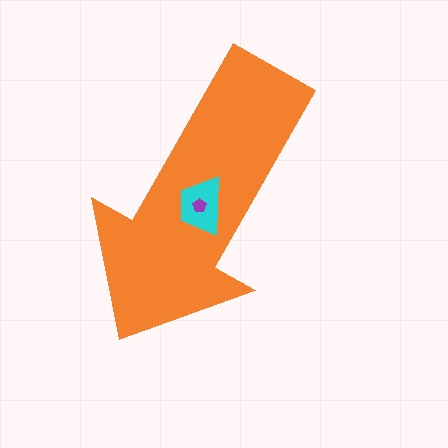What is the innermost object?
The purple pentagon.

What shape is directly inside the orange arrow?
The cyan trapezoid.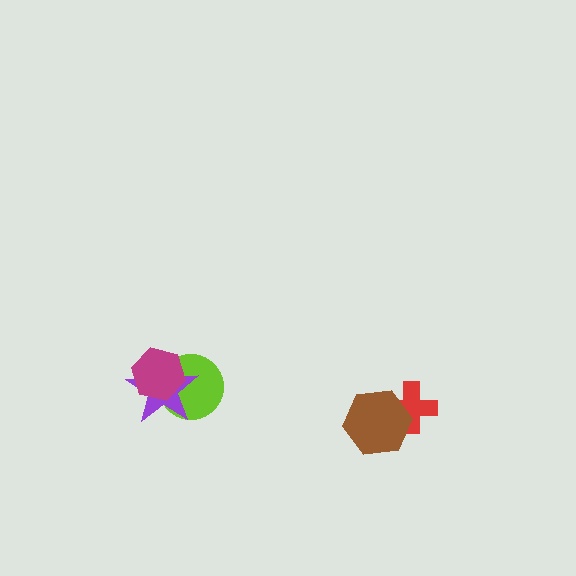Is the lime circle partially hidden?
Yes, it is partially covered by another shape.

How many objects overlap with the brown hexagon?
1 object overlaps with the brown hexagon.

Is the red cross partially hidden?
Yes, it is partially covered by another shape.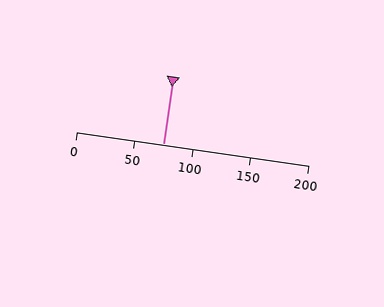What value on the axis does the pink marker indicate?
The marker indicates approximately 75.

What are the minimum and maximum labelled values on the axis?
The axis runs from 0 to 200.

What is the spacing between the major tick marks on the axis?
The major ticks are spaced 50 apart.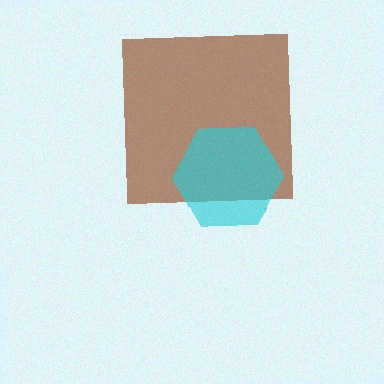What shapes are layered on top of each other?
The layered shapes are: a brown square, a cyan hexagon.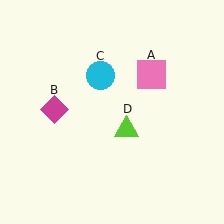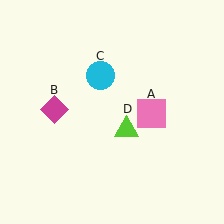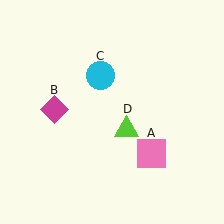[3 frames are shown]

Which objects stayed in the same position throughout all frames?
Magenta diamond (object B) and cyan circle (object C) and lime triangle (object D) remained stationary.